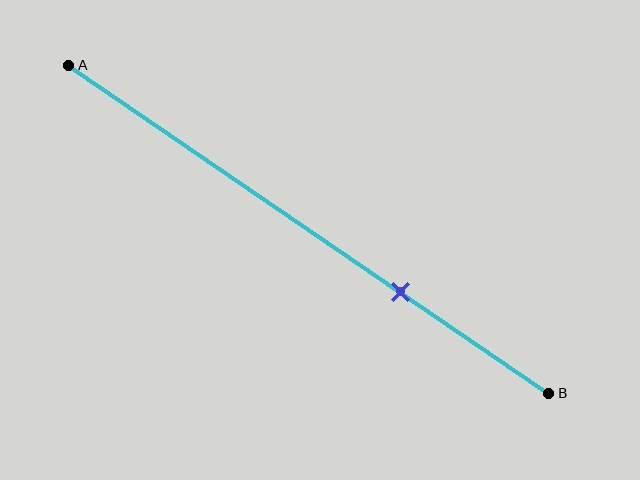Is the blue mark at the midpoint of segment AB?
No, the mark is at about 70% from A, not at the 50% midpoint.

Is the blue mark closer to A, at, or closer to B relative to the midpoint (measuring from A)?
The blue mark is closer to point B than the midpoint of segment AB.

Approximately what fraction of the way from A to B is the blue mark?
The blue mark is approximately 70% of the way from A to B.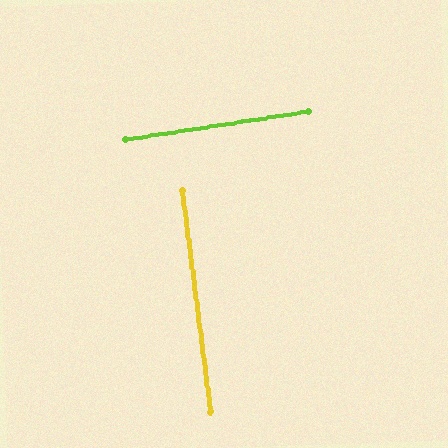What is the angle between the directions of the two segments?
Approximately 89 degrees.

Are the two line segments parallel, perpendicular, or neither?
Perpendicular — they meet at approximately 89°.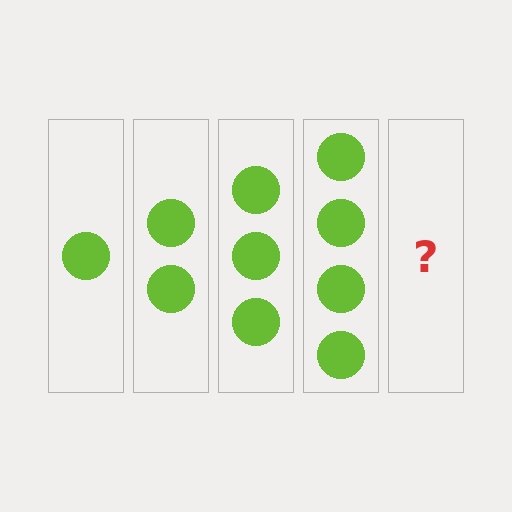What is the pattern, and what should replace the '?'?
The pattern is that each step adds one more circle. The '?' should be 5 circles.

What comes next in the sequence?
The next element should be 5 circles.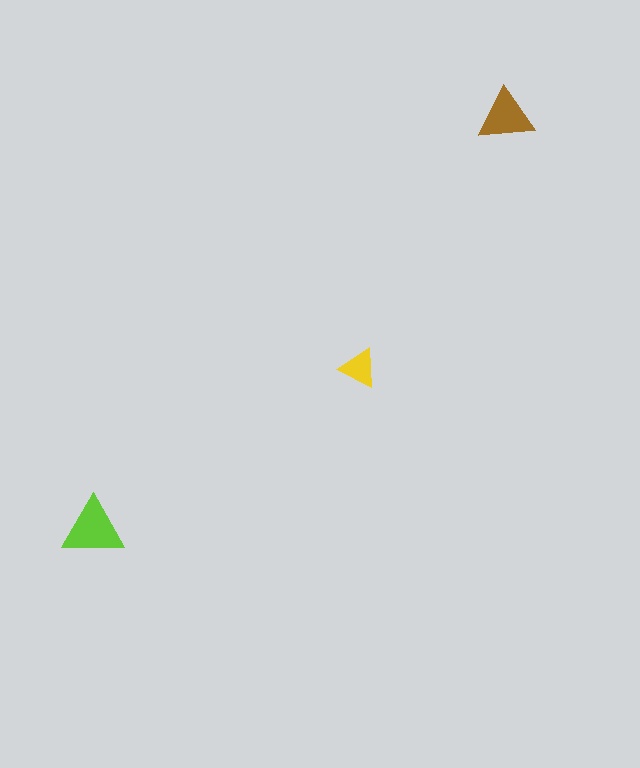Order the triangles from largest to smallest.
the lime one, the brown one, the yellow one.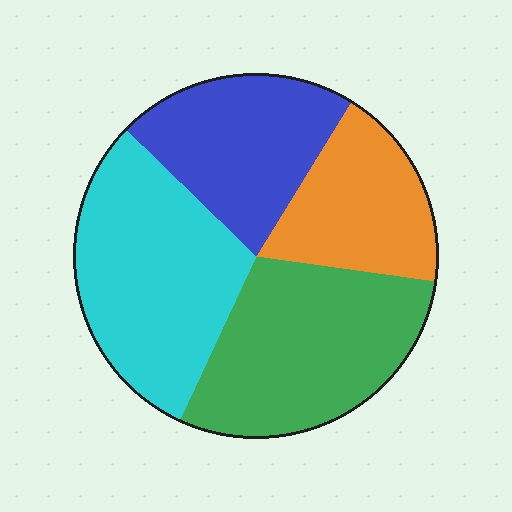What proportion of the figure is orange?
Orange takes up about one fifth (1/5) of the figure.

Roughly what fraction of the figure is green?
Green covers roughly 30% of the figure.